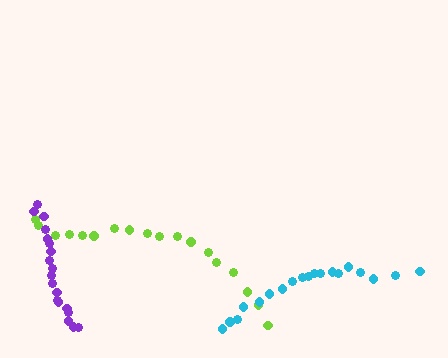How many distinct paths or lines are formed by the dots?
There are 3 distinct paths.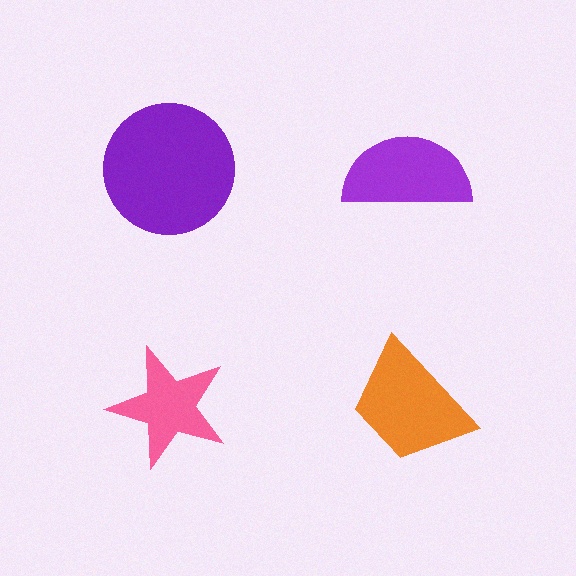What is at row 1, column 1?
A purple circle.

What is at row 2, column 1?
A pink star.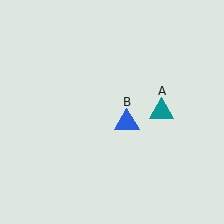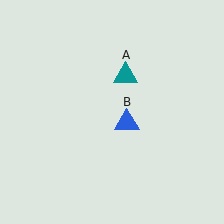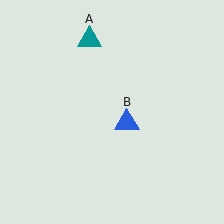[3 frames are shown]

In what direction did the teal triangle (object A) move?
The teal triangle (object A) moved up and to the left.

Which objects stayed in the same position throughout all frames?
Blue triangle (object B) remained stationary.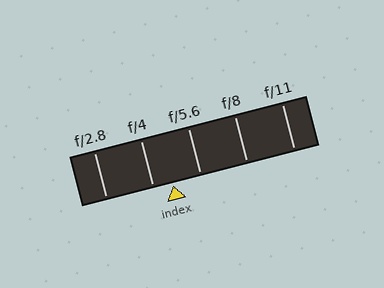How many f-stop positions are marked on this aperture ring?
There are 5 f-stop positions marked.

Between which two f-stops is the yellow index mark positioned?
The index mark is between f/4 and f/5.6.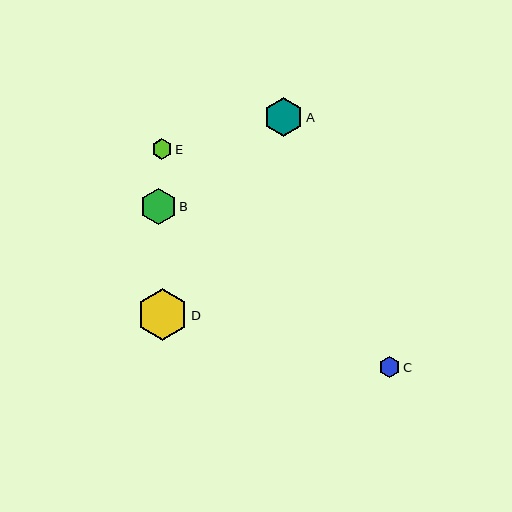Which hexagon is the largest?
Hexagon D is the largest with a size of approximately 52 pixels.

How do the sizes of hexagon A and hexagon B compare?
Hexagon A and hexagon B are approximately the same size.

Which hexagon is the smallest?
Hexagon E is the smallest with a size of approximately 20 pixels.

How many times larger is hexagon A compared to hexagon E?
Hexagon A is approximately 2.0 times the size of hexagon E.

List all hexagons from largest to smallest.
From largest to smallest: D, A, B, C, E.